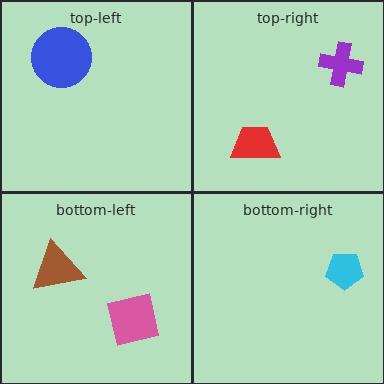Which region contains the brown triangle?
The bottom-left region.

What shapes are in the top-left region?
The blue circle.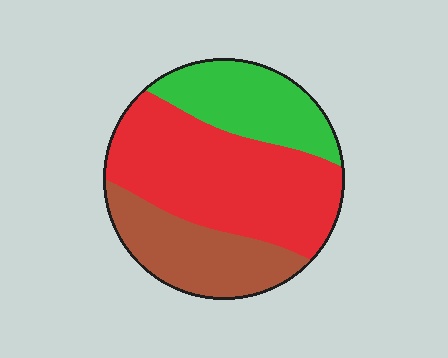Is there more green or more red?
Red.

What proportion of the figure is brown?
Brown covers around 25% of the figure.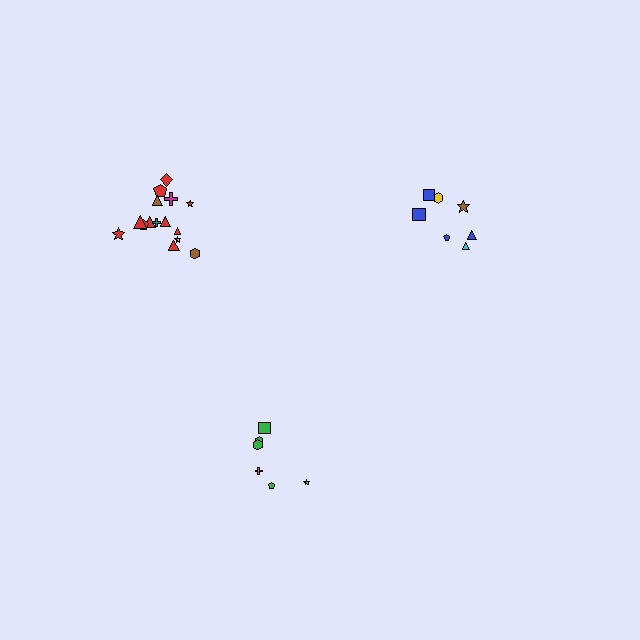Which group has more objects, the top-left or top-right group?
The top-left group.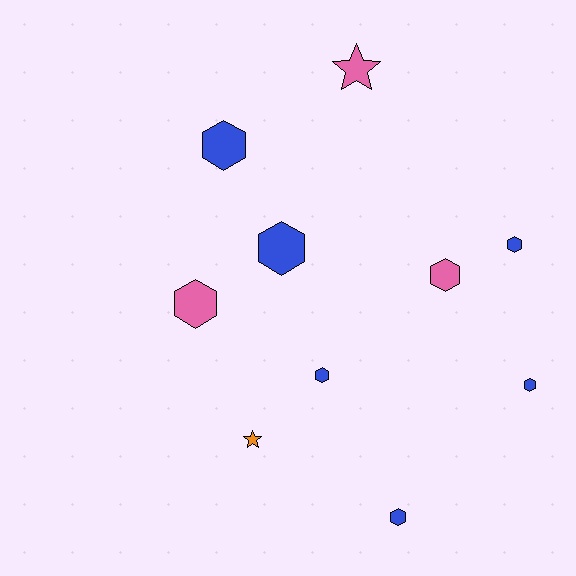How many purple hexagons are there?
There are no purple hexagons.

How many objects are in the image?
There are 10 objects.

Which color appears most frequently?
Blue, with 6 objects.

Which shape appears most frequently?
Hexagon, with 8 objects.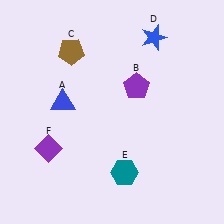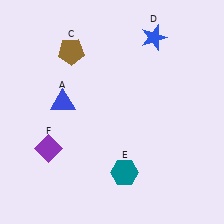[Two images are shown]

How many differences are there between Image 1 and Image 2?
There is 1 difference between the two images.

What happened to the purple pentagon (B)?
The purple pentagon (B) was removed in Image 2. It was in the top-right area of Image 1.